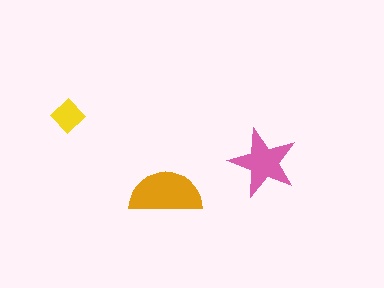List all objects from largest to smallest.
The orange semicircle, the pink star, the yellow diamond.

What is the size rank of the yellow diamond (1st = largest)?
3rd.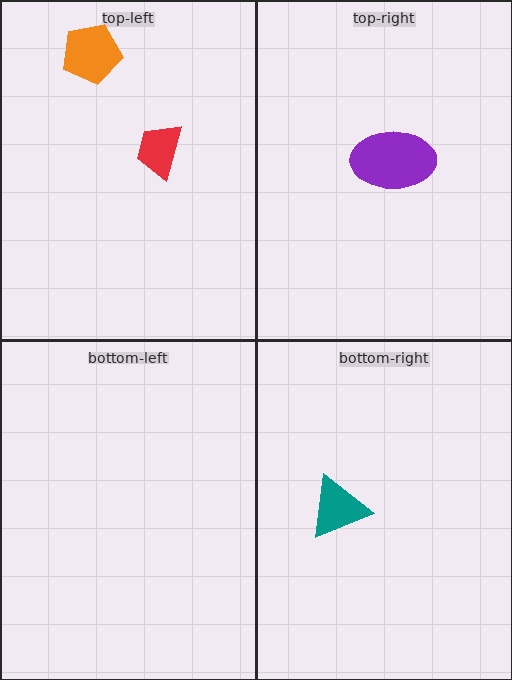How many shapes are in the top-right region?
1.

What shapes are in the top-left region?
The red trapezoid, the orange pentagon.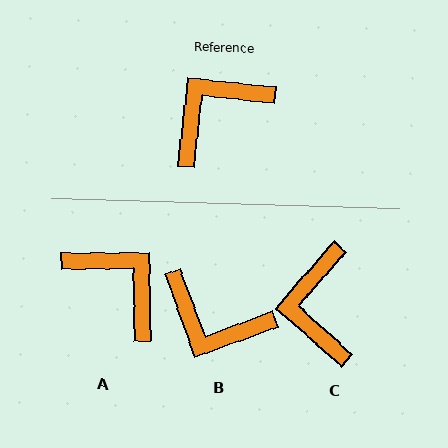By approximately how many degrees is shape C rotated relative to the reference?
Approximately 55 degrees counter-clockwise.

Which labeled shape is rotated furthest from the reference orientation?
B, about 116 degrees away.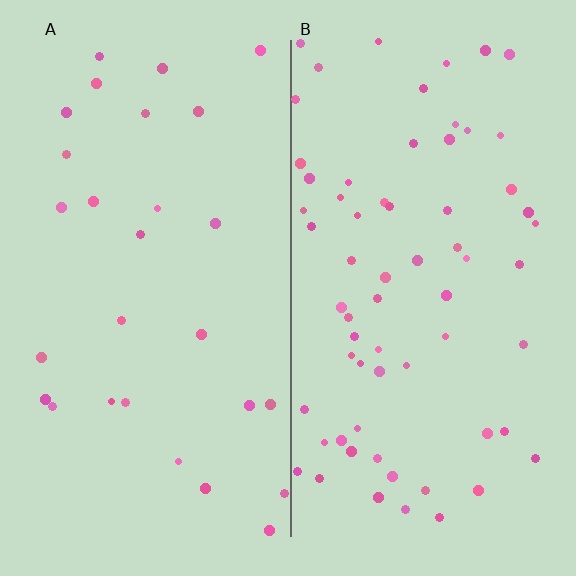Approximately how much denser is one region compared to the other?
Approximately 2.4× — region B over region A.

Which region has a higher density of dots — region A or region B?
B (the right).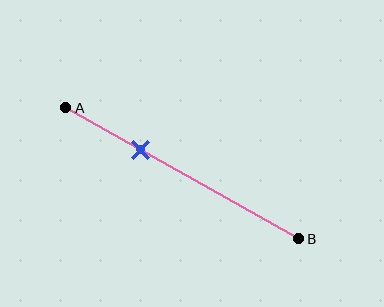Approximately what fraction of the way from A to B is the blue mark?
The blue mark is approximately 30% of the way from A to B.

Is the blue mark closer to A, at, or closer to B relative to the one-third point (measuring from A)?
The blue mark is approximately at the one-third point of segment AB.